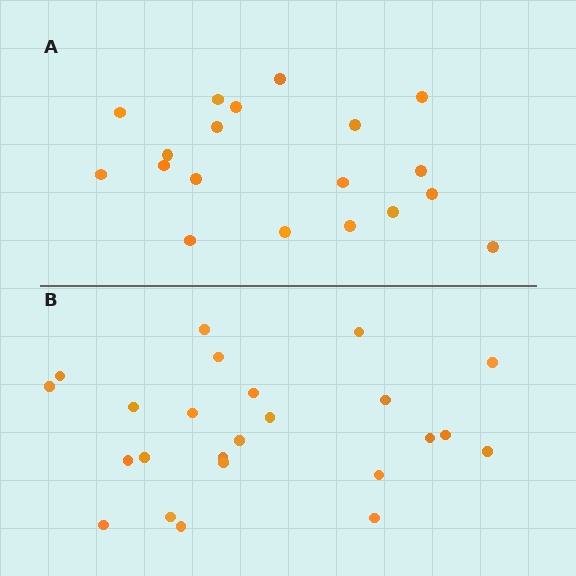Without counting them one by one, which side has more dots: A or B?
Region B (the bottom region) has more dots.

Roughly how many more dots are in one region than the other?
Region B has about 5 more dots than region A.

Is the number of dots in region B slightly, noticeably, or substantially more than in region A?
Region B has noticeably more, but not dramatically so. The ratio is roughly 1.3 to 1.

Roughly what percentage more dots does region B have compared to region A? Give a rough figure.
About 25% more.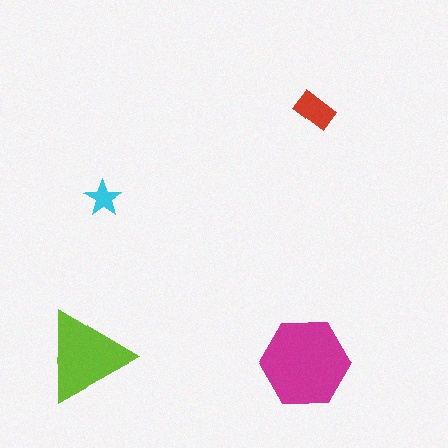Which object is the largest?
The magenta hexagon.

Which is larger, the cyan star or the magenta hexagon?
The magenta hexagon.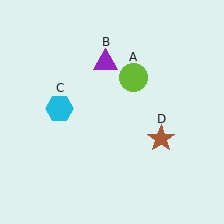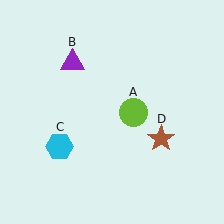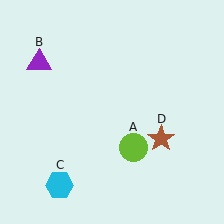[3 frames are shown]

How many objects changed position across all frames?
3 objects changed position: lime circle (object A), purple triangle (object B), cyan hexagon (object C).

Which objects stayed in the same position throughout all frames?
Brown star (object D) remained stationary.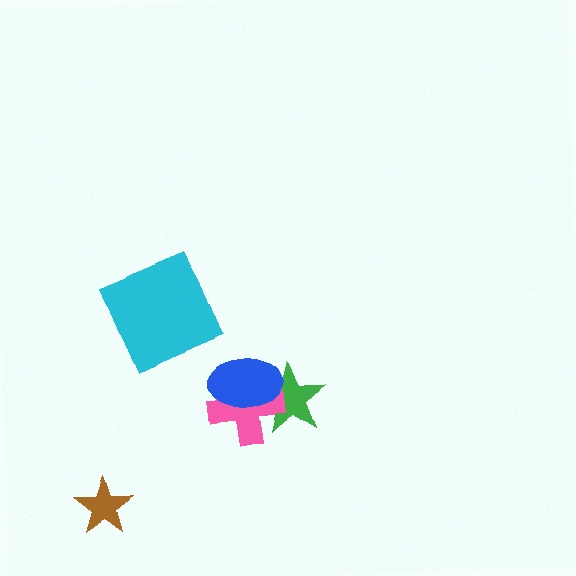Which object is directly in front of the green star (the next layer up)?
The pink cross is directly in front of the green star.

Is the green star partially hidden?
Yes, it is partially covered by another shape.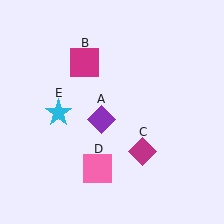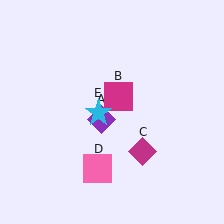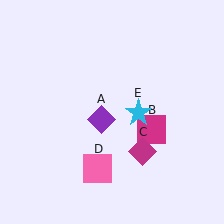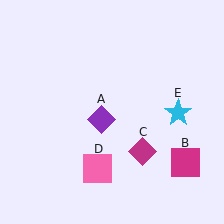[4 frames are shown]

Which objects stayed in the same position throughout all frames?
Purple diamond (object A) and magenta diamond (object C) and pink square (object D) remained stationary.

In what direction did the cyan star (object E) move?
The cyan star (object E) moved right.